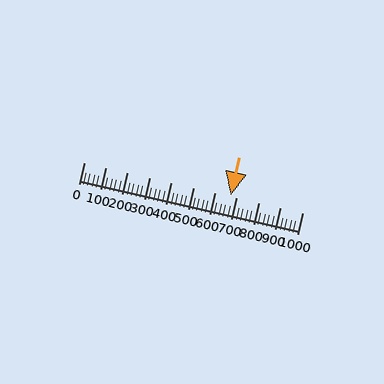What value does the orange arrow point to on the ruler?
The orange arrow points to approximately 673.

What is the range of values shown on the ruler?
The ruler shows values from 0 to 1000.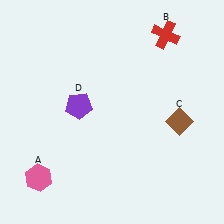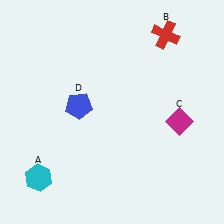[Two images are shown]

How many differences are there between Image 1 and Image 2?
There are 3 differences between the two images.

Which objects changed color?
A changed from pink to cyan. C changed from brown to magenta. D changed from purple to blue.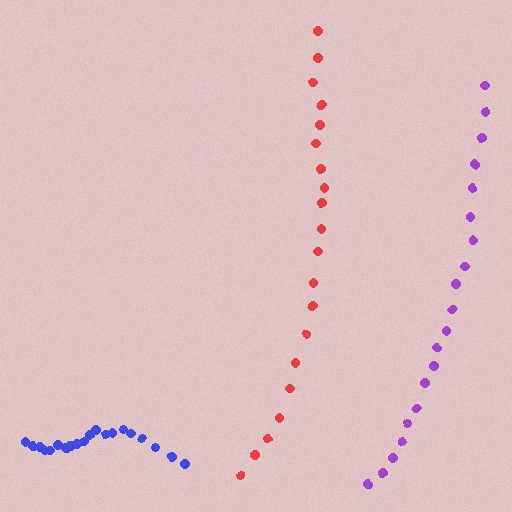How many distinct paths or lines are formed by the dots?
There are 3 distinct paths.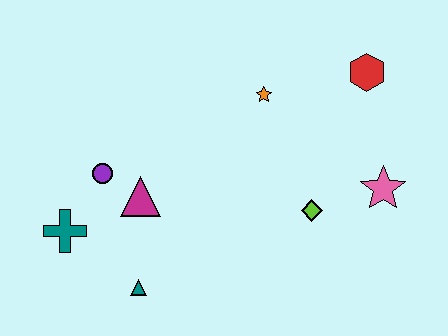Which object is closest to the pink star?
The lime diamond is closest to the pink star.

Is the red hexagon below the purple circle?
No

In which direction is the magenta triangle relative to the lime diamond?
The magenta triangle is to the left of the lime diamond.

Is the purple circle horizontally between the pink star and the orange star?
No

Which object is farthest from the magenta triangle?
The red hexagon is farthest from the magenta triangle.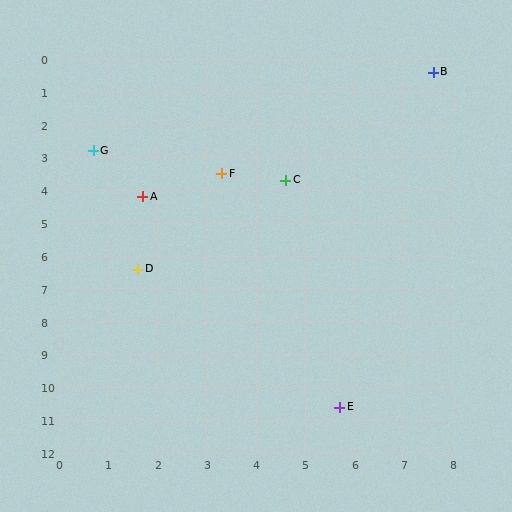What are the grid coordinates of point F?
Point F is at approximately (3.3, 3.5).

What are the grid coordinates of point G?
Point G is at approximately (0.7, 2.8).